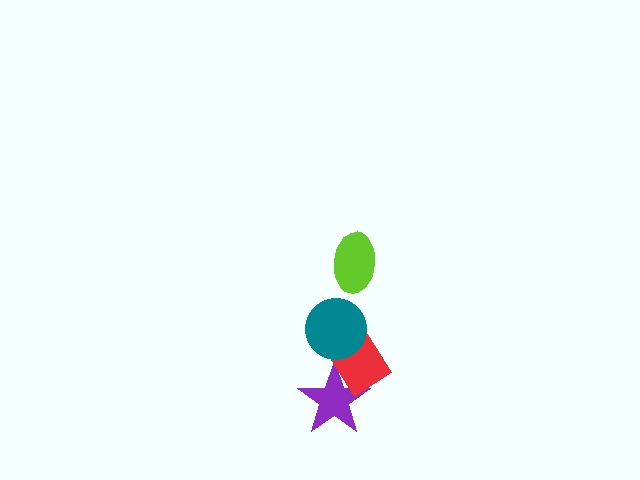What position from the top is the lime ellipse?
The lime ellipse is 1st from the top.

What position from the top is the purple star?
The purple star is 4th from the top.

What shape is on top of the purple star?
The red rectangle is on top of the purple star.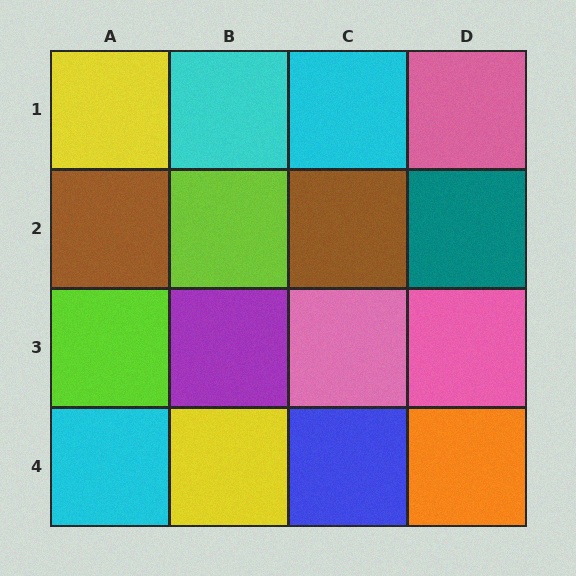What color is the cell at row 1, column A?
Yellow.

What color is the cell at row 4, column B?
Yellow.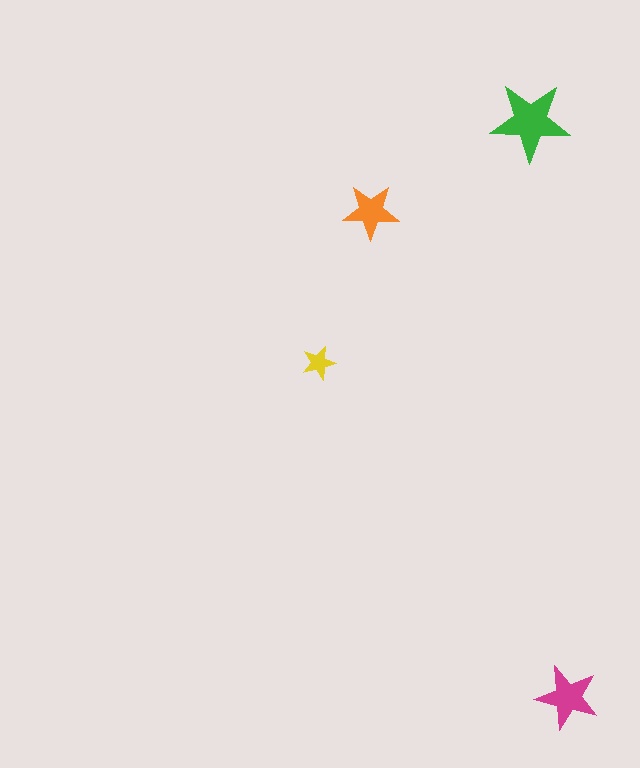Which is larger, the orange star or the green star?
The green one.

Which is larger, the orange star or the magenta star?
The magenta one.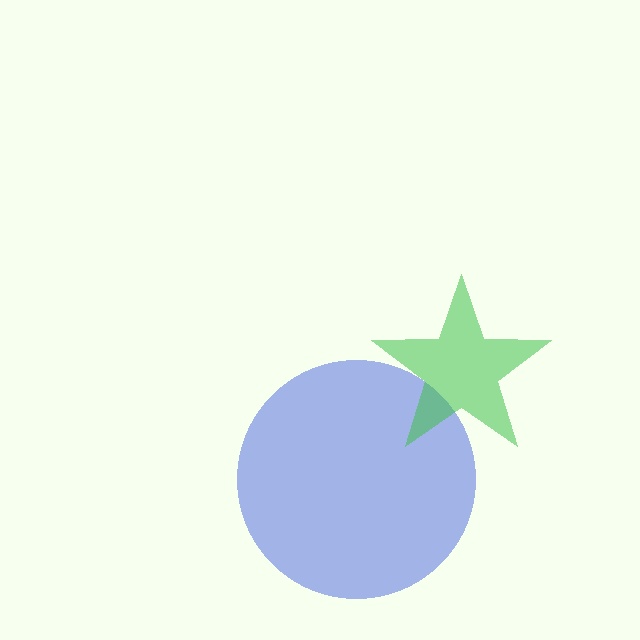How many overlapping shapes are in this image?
There are 2 overlapping shapes in the image.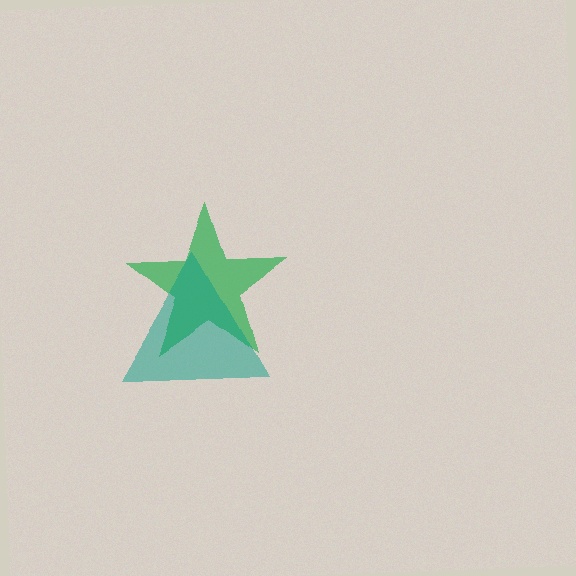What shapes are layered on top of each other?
The layered shapes are: a green star, a teal triangle.